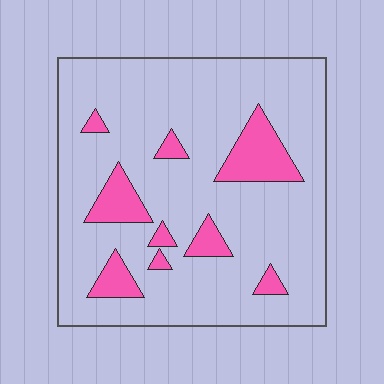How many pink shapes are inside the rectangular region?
9.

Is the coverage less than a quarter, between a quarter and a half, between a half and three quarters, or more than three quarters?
Less than a quarter.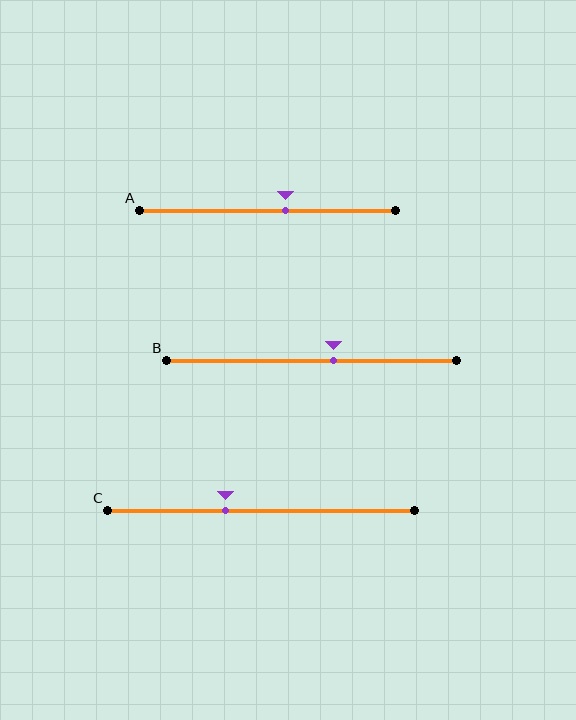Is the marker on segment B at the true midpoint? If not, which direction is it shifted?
No, the marker on segment B is shifted to the right by about 8% of the segment length.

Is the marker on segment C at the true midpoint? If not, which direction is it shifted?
No, the marker on segment C is shifted to the left by about 12% of the segment length.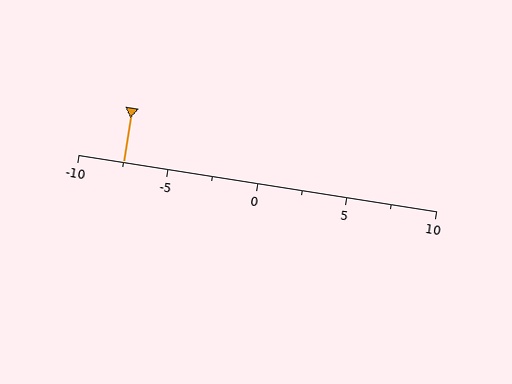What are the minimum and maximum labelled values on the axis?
The axis runs from -10 to 10.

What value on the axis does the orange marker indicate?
The marker indicates approximately -7.5.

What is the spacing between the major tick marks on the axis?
The major ticks are spaced 5 apart.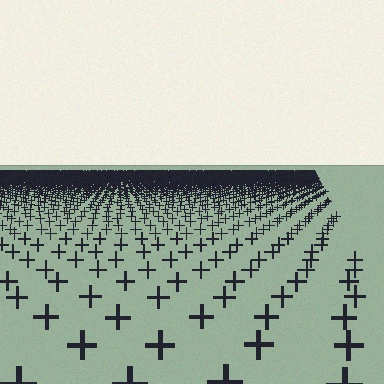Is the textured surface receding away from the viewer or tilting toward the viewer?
The surface is receding away from the viewer. Texture elements get smaller and denser toward the top.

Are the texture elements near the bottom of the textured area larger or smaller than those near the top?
Larger. Near the bottom, elements are closer to the viewer and appear at a bigger on-screen size.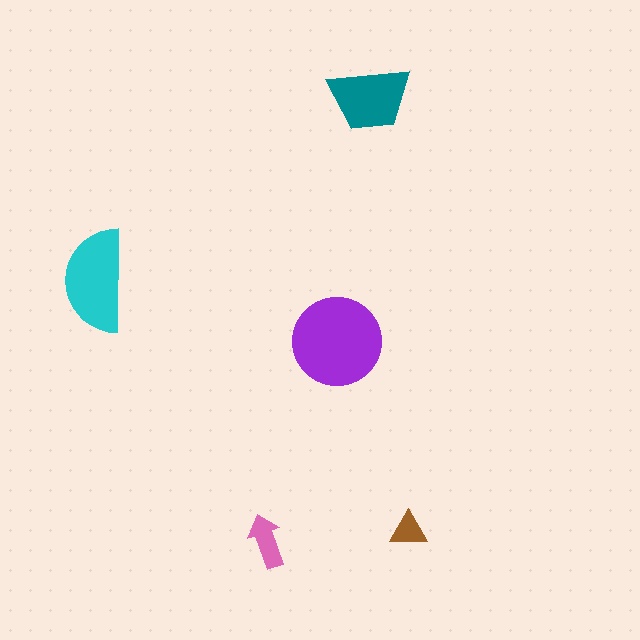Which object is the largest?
The purple circle.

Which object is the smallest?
The brown triangle.